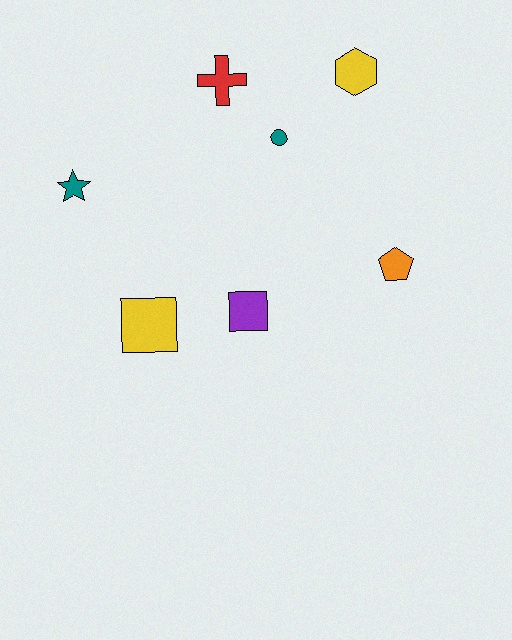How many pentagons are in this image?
There is 1 pentagon.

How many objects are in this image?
There are 7 objects.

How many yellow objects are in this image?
There are 2 yellow objects.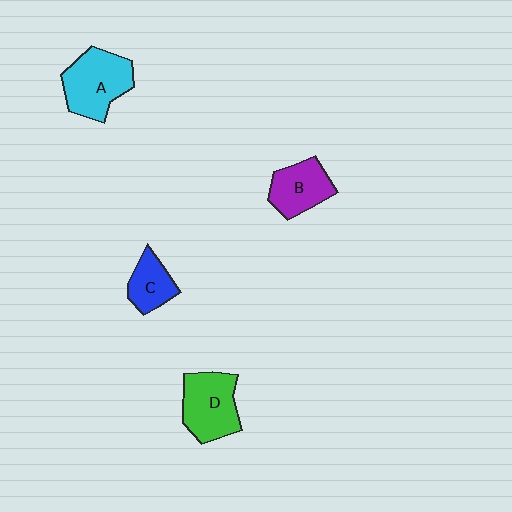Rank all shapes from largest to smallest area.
From largest to smallest: A (cyan), D (green), B (purple), C (blue).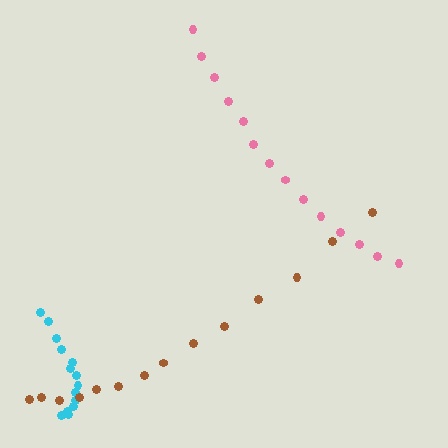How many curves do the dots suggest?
There are 3 distinct paths.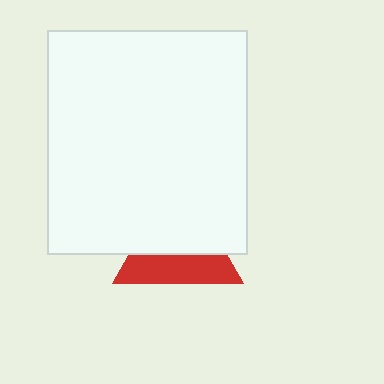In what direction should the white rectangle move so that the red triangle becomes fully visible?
The white rectangle should move up. That is the shortest direction to clear the overlap and leave the red triangle fully visible.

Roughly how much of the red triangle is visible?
A small part of it is visible (roughly 43%).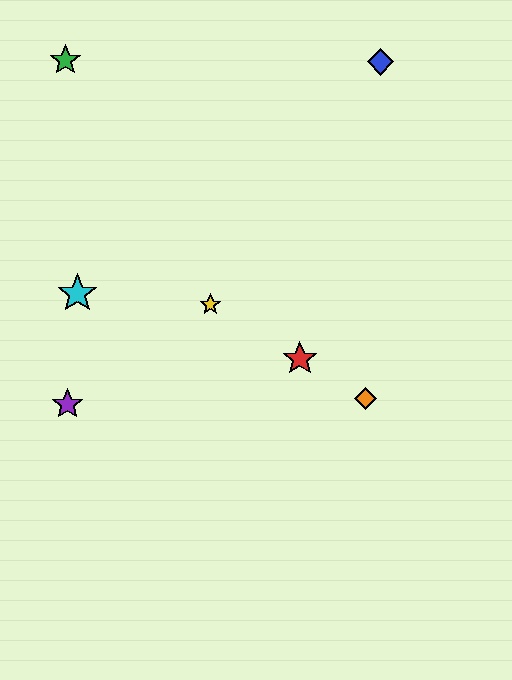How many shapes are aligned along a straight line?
3 shapes (the red star, the yellow star, the orange diamond) are aligned along a straight line.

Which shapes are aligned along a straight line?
The red star, the yellow star, the orange diamond are aligned along a straight line.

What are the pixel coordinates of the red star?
The red star is at (300, 359).